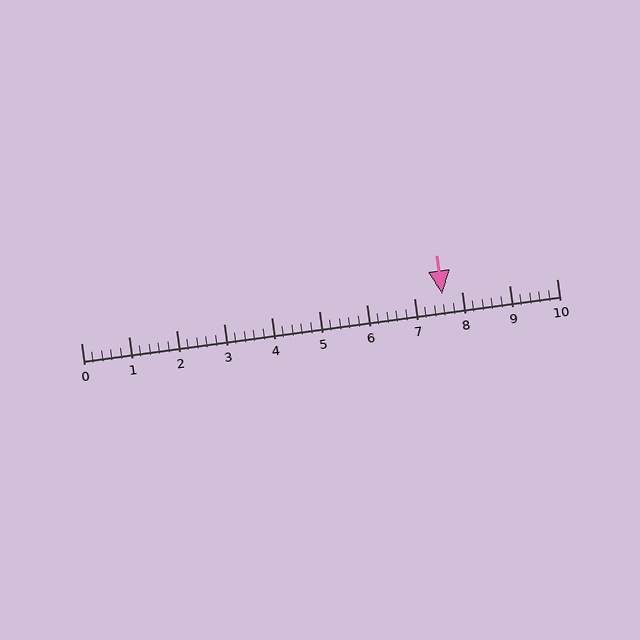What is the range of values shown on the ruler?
The ruler shows values from 0 to 10.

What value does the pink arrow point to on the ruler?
The pink arrow points to approximately 7.6.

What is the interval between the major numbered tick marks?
The major tick marks are spaced 1 units apart.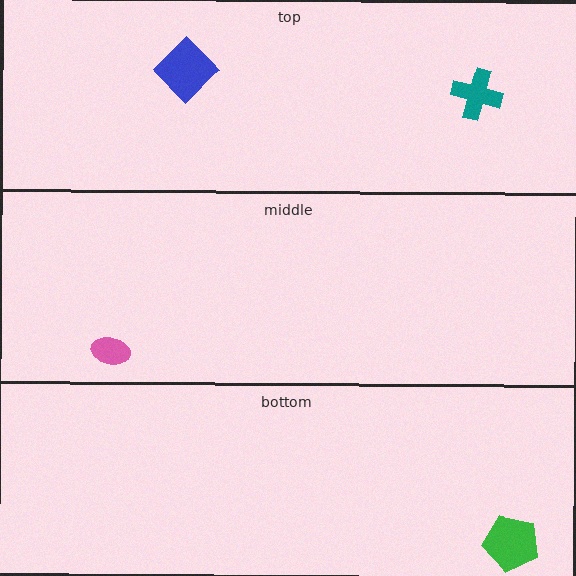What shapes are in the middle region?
The pink ellipse.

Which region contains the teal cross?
The top region.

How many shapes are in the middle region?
1.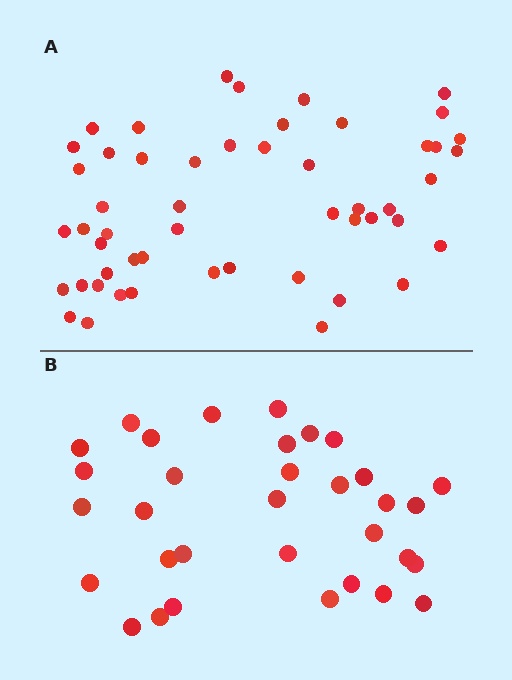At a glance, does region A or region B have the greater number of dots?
Region A (the top region) has more dots.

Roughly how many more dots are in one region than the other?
Region A has approximately 20 more dots than region B.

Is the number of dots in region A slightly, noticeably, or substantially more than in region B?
Region A has substantially more. The ratio is roughly 1.6 to 1.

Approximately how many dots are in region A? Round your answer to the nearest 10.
About 50 dots. (The exact count is 52, which rounds to 50.)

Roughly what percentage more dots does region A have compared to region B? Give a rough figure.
About 60% more.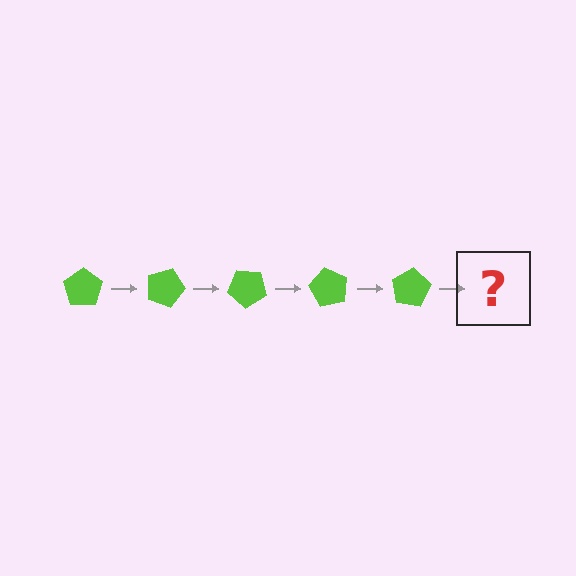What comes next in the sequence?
The next element should be a lime pentagon rotated 100 degrees.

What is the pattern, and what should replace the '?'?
The pattern is that the pentagon rotates 20 degrees each step. The '?' should be a lime pentagon rotated 100 degrees.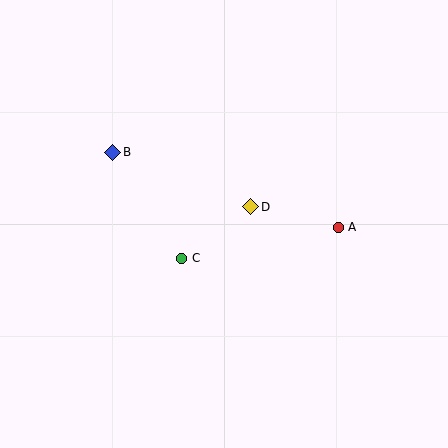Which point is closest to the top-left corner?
Point B is closest to the top-left corner.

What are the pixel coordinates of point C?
Point C is at (182, 258).